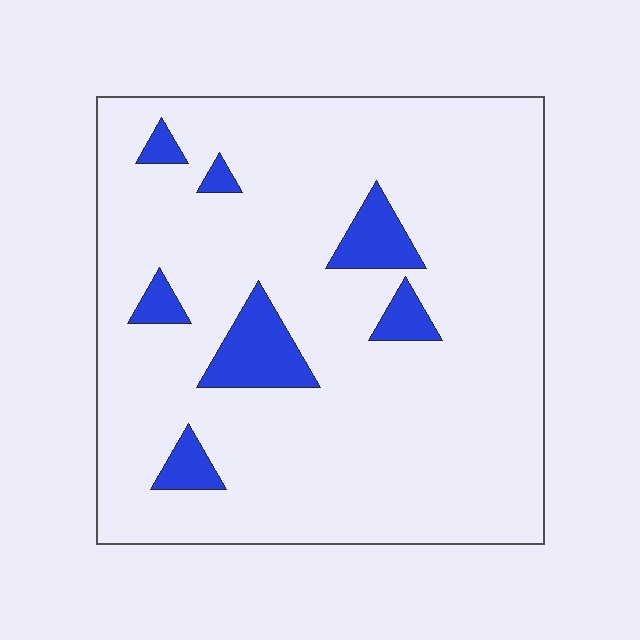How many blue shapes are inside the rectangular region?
7.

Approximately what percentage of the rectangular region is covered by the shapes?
Approximately 10%.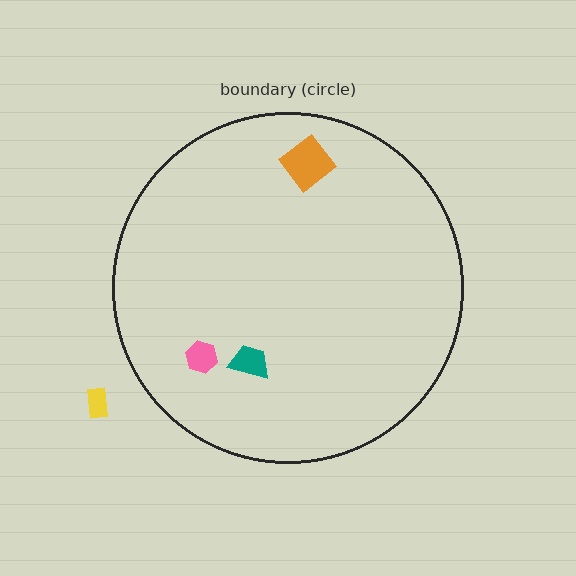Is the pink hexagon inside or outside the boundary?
Inside.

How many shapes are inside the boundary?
3 inside, 1 outside.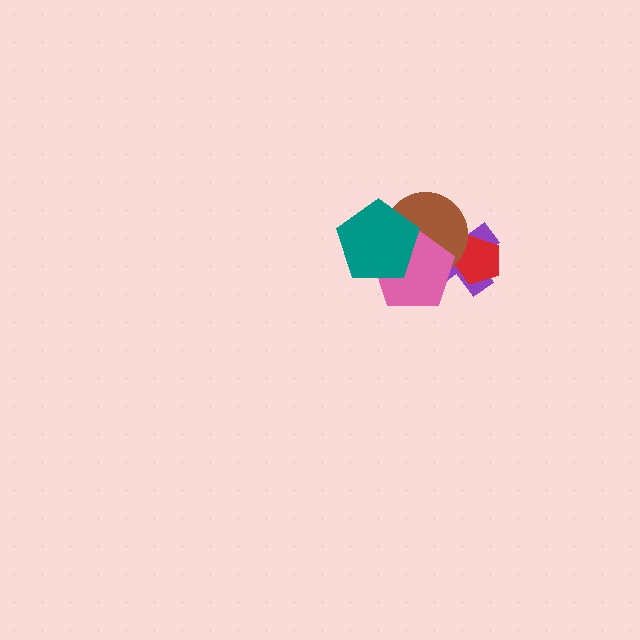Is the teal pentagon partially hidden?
No, no other shape covers it.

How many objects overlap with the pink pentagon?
3 objects overlap with the pink pentagon.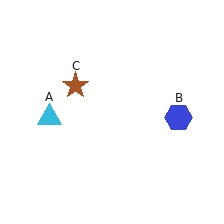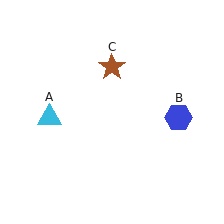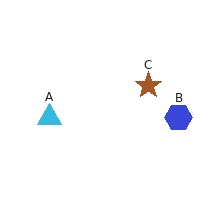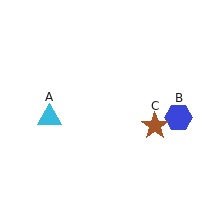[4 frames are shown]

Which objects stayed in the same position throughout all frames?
Cyan triangle (object A) and blue hexagon (object B) remained stationary.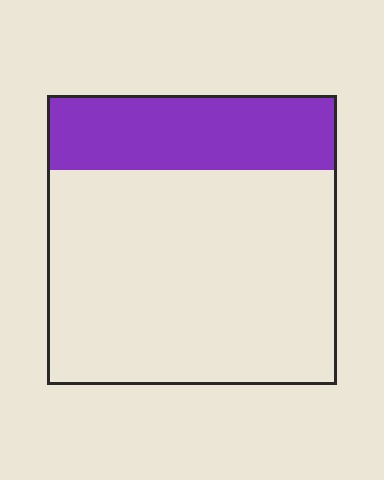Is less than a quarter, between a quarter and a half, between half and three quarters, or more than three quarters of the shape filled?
Between a quarter and a half.